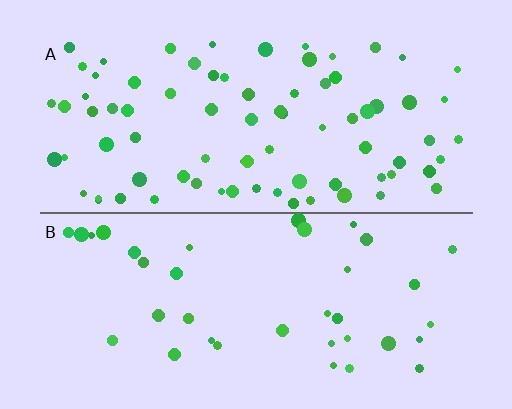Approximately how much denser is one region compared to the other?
Approximately 2.1× — region A over region B.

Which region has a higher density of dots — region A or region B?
A (the top).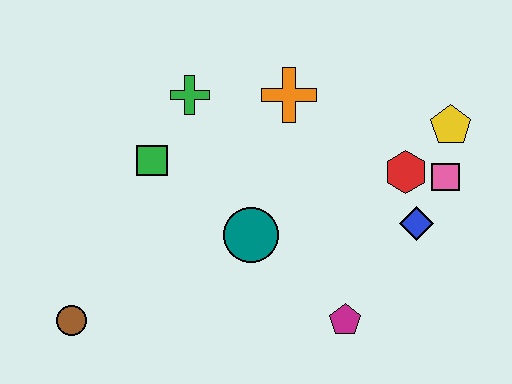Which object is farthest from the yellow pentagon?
The brown circle is farthest from the yellow pentagon.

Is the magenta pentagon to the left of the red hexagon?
Yes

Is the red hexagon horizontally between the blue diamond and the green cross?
Yes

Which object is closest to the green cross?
The green square is closest to the green cross.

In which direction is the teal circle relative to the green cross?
The teal circle is below the green cross.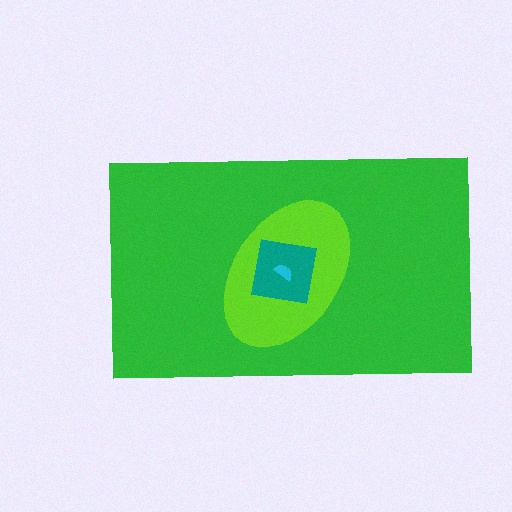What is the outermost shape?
The green rectangle.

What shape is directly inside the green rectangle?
The lime ellipse.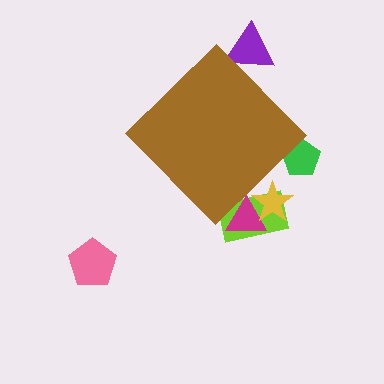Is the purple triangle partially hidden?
Yes, the purple triangle is partially hidden behind the brown diamond.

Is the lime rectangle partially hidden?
Yes, the lime rectangle is partially hidden behind the brown diamond.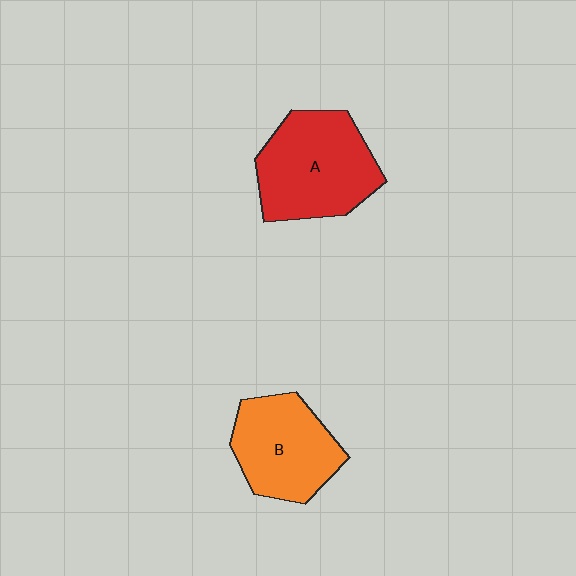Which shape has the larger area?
Shape A (red).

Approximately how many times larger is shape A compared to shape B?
Approximately 1.2 times.